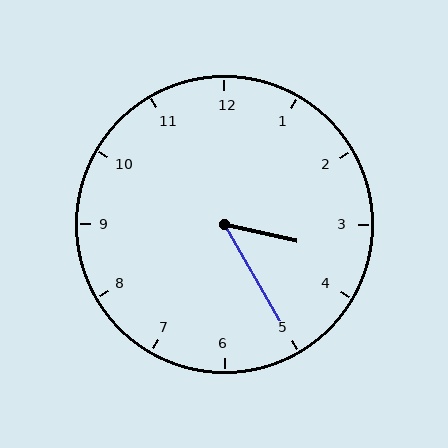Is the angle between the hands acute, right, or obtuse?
It is acute.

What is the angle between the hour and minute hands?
Approximately 48 degrees.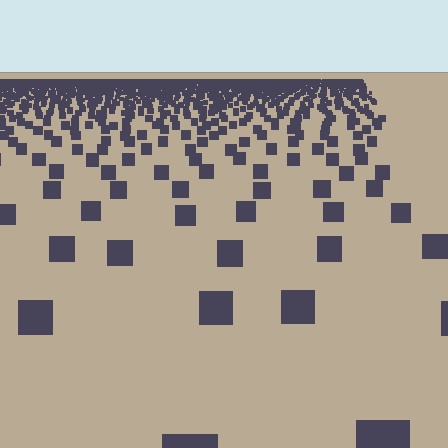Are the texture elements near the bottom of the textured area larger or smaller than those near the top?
Larger. Near the bottom, elements are closer to the viewer and appear at a bigger on-screen size.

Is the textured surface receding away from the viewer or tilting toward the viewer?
The surface is receding away from the viewer. Texture elements get smaller and denser toward the top.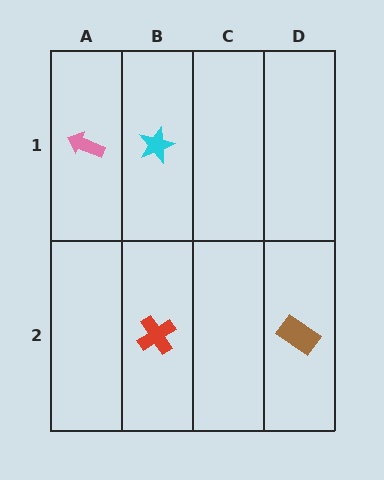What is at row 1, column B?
A cyan star.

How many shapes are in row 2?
2 shapes.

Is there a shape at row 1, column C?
No, that cell is empty.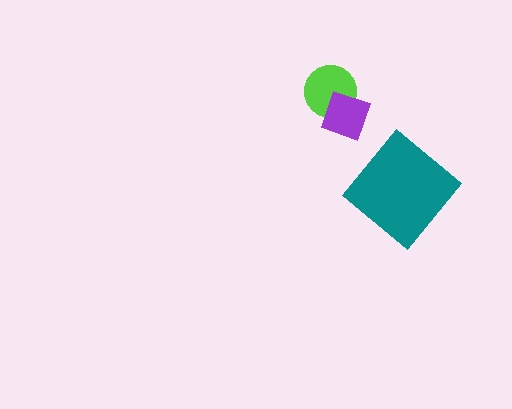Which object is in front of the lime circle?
The purple diamond is in front of the lime circle.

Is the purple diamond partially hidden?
No, no other shape covers it.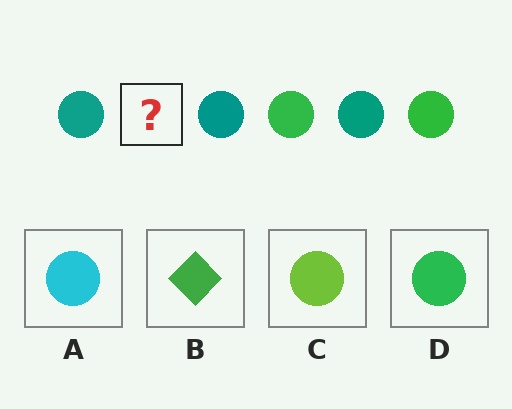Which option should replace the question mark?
Option D.